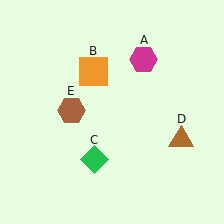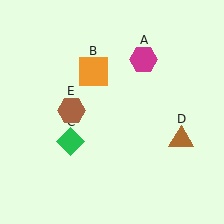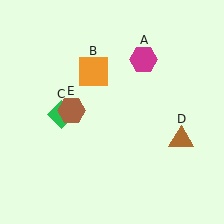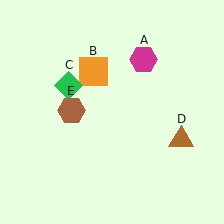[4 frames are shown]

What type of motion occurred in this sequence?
The green diamond (object C) rotated clockwise around the center of the scene.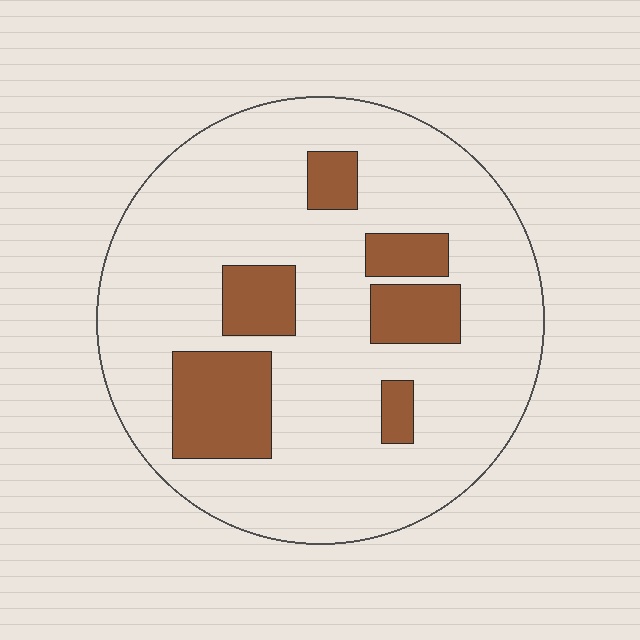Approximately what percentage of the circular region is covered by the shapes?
Approximately 20%.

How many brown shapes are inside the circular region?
6.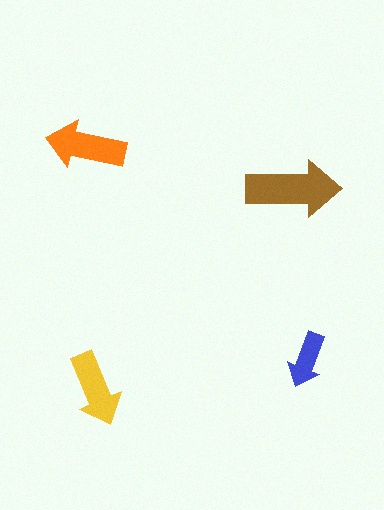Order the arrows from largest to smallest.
the brown one, the orange one, the yellow one, the blue one.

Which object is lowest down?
The yellow arrow is bottommost.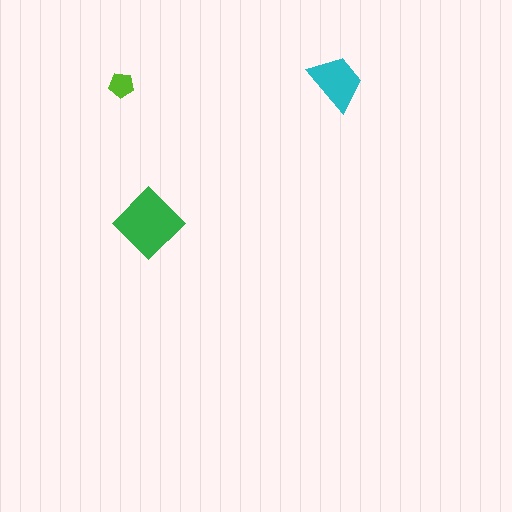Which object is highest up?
The cyan trapezoid is topmost.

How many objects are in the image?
There are 3 objects in the image.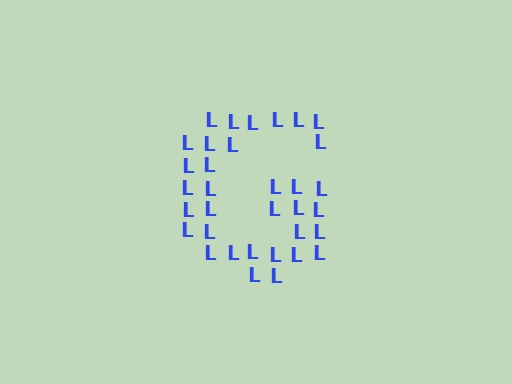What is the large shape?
The large shape is the letter G.